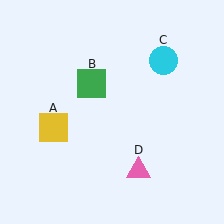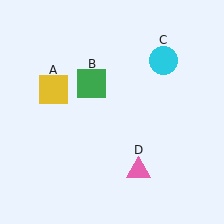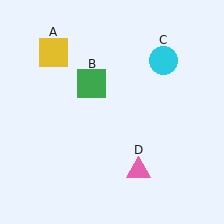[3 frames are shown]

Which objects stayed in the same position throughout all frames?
Green square (object B) and cyan circle (object C) and pink triangle (object D) remained stationary.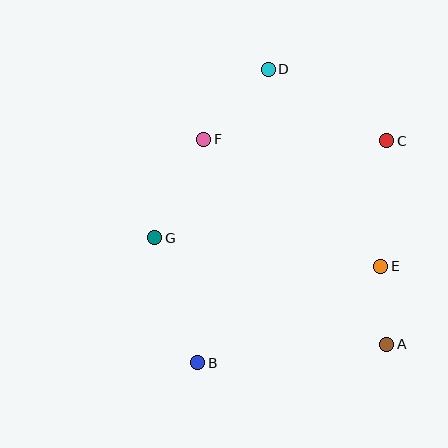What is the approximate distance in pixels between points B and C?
The distance between B and C is approximately 291 pixels.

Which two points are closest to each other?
Points A and E are closest to each other.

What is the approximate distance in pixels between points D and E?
The distance between D and E is approximately 227 pixels.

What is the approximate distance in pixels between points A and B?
The distance between A and B is approximately 190 pixels.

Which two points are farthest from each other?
Points B and D are farthest from each other.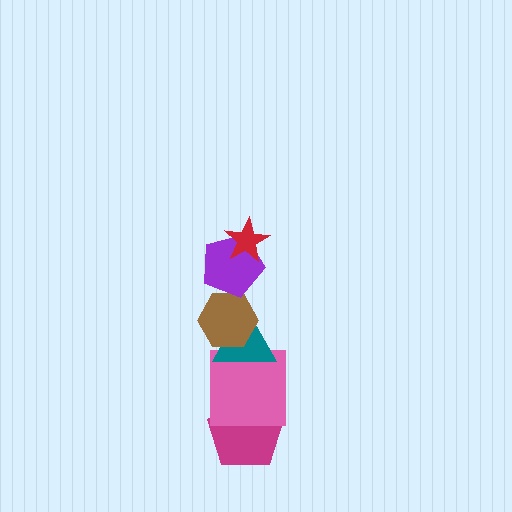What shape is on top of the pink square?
The teal triangle is on top of the pink square.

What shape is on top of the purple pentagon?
The red star is on top of the purple pentagon.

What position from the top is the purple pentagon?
The purple pentagon is 2nd from the top.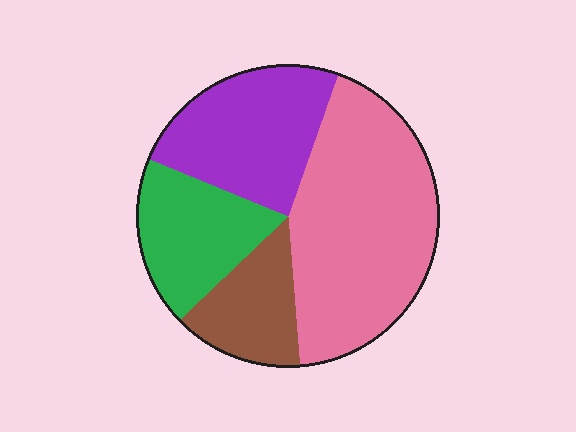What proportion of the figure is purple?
Purple takes up between a sixth and a third of the figure.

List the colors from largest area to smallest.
From largest to smallest: pink, purple, green, brown.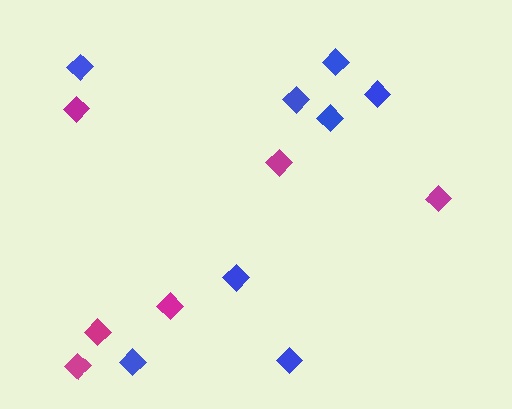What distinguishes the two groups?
There are 2 groups: one group of magenta diamonds (6) and one group of blue diamonds (8).